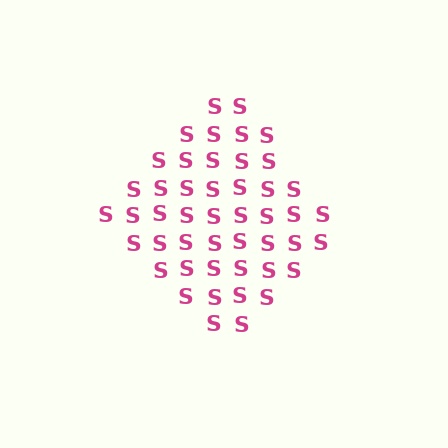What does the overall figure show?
The overall figure shows a diamond.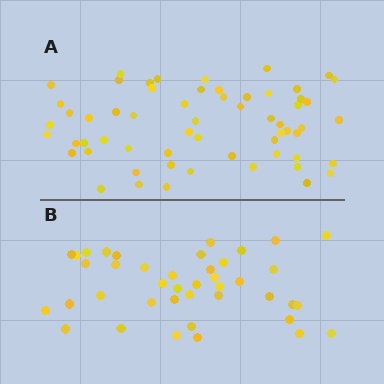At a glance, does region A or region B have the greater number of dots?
Region A (the top region) has more dots.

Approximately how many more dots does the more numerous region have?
Region A has approximately 20 more dots than region B.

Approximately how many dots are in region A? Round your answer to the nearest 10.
About 60 dots.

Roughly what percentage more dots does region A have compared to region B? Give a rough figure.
About 45% more.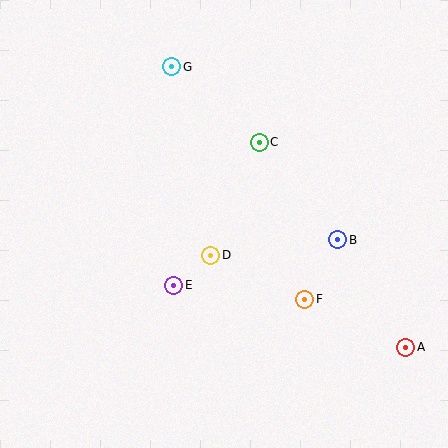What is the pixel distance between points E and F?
The distance between E and F is 132 pixels.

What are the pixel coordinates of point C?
Point C is at (259, 142).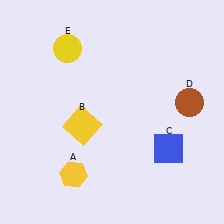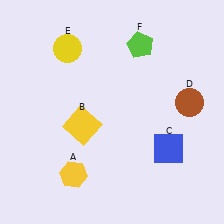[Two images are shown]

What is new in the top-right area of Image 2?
A lime pentagon (F) was added in the top-right area of Image 2.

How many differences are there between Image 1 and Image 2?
There is 1 difference between the two images.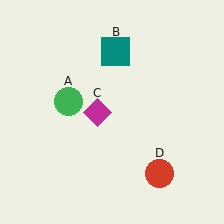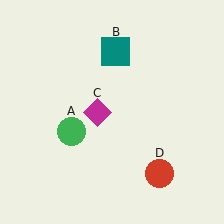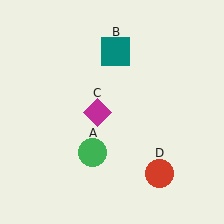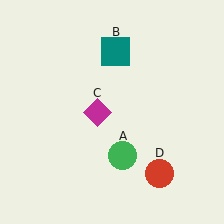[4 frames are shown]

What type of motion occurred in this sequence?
The green circle (object A) rotated counterclockwise around the center of the scene.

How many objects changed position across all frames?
1 object changed position: green circle (object A).